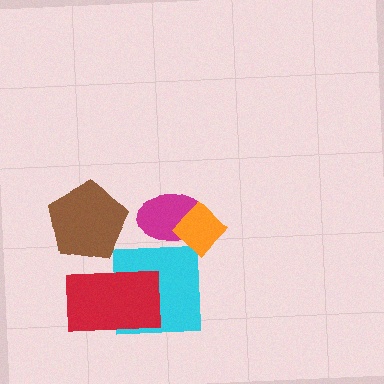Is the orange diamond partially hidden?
No, no other shape covers it.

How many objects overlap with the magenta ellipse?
1 object overlaps with the magenta ellipse.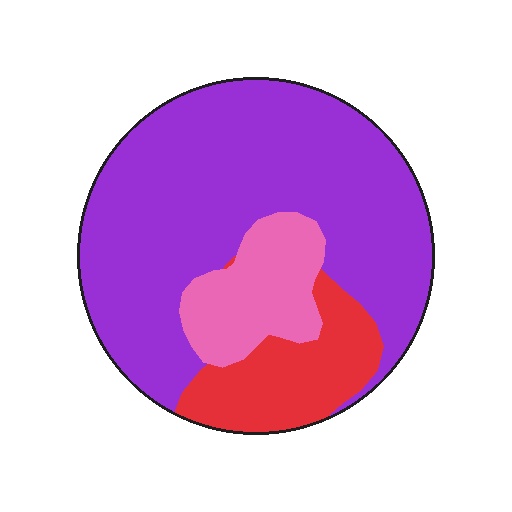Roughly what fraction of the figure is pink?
Pink takes up less than a sixth of the figure.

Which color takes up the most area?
Purple, at roughly 70%.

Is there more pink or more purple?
Purple.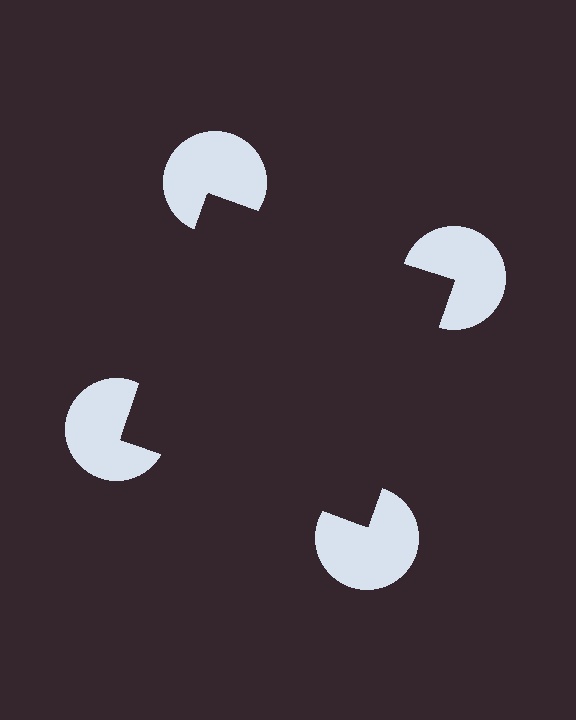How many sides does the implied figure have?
4 sides.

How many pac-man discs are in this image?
There are 4 — one at each vertex of the illusory square.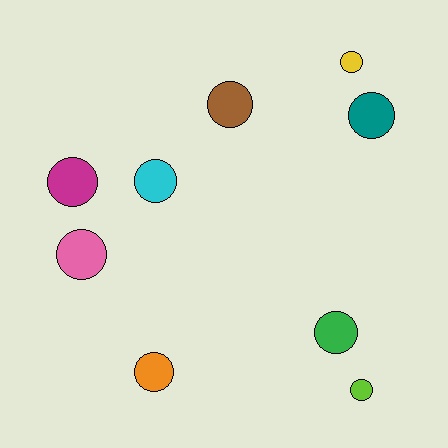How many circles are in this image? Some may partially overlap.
There are 9 circles.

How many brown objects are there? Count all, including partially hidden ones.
There is 1 brown object.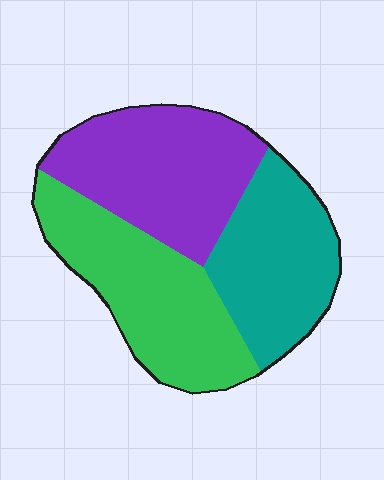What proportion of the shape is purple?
Purple takes up about one third (1/3) of the shape.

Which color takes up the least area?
Teal, at roughly 30%.